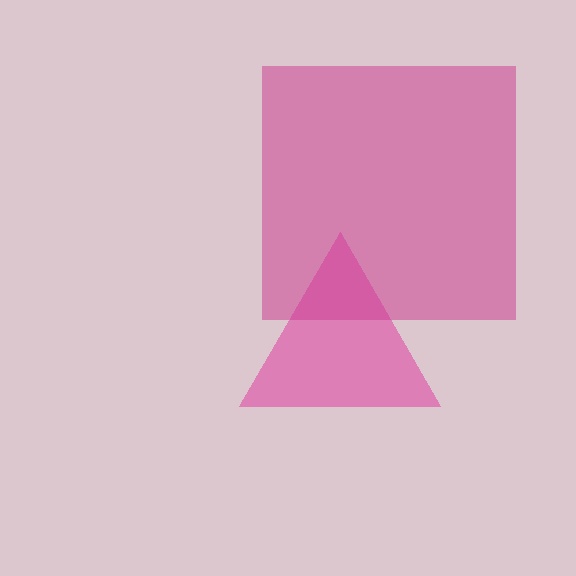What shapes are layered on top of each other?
The layered shapes are: a pink triangle, a magenta square.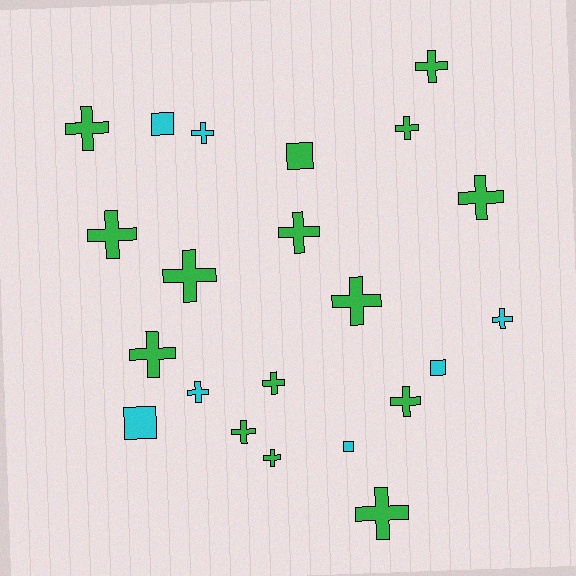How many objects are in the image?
There are 22 objects.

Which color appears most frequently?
Green, with 15 objects.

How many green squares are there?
There is 1 green square.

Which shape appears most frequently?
Cross, with 17 objects.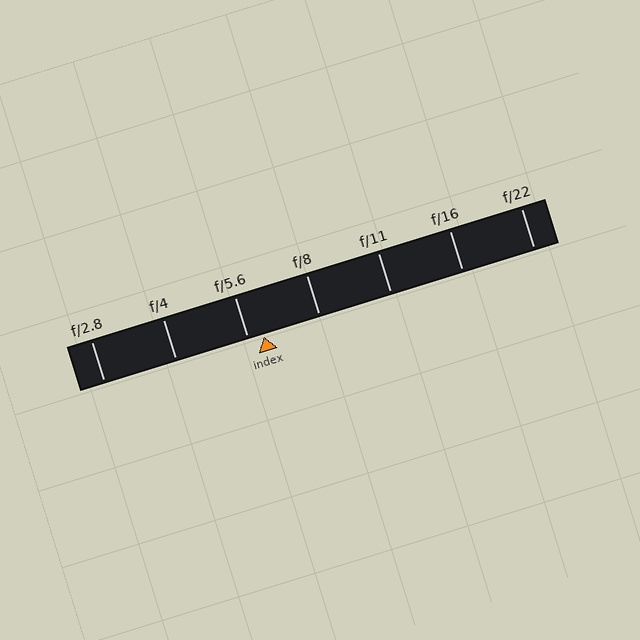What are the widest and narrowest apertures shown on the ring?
The widest aperture shown is f/2.8 and the narrowest is f/22.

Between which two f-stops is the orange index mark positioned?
The index mark is between f/5.6 and f/8.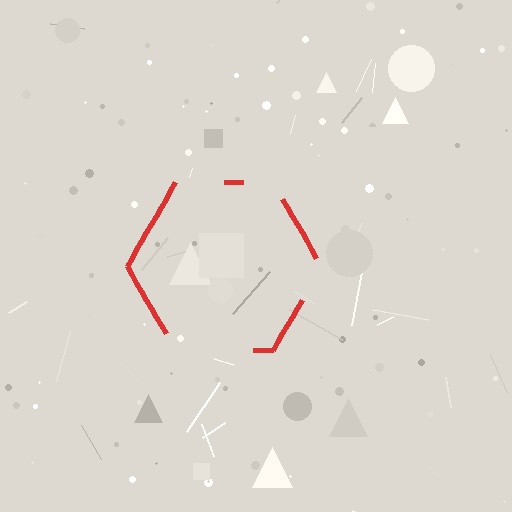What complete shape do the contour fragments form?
The contour fragments form a hexagon.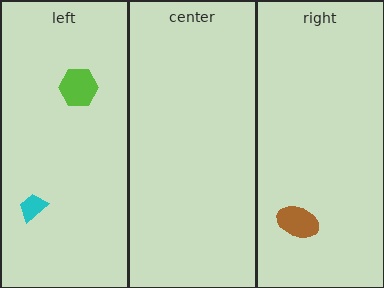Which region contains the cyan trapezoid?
The left region.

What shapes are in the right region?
The brown ellipse.